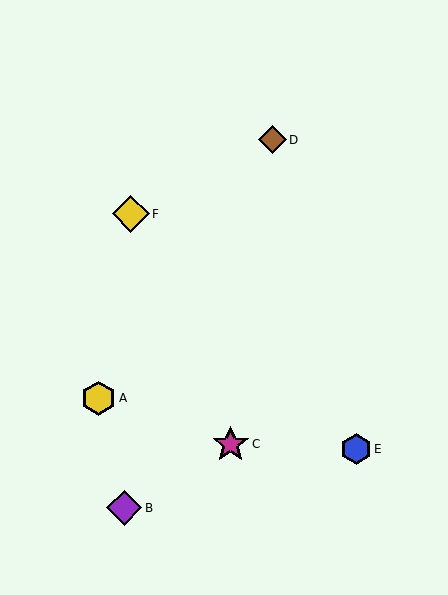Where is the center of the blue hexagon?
The center of the blue hexagon is at (356, 449).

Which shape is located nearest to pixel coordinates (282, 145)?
The brown diamond (labeled D) at (272, 140) is nearest to that location.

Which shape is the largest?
The yellow diamond (labeled F) is the largest.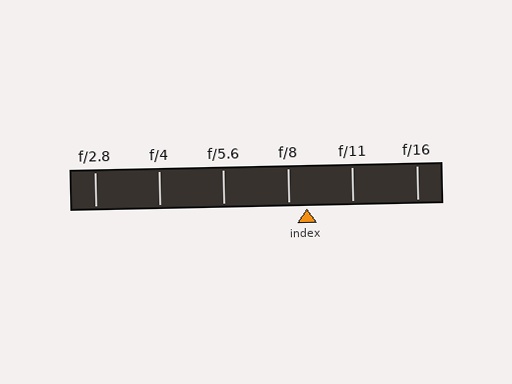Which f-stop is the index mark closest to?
The index mark is closest to f/8.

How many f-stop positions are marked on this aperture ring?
There are 6 f-stop positions marked.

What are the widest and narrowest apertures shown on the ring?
The widest aperture shown is f/2.8 and the narrowest is f/16.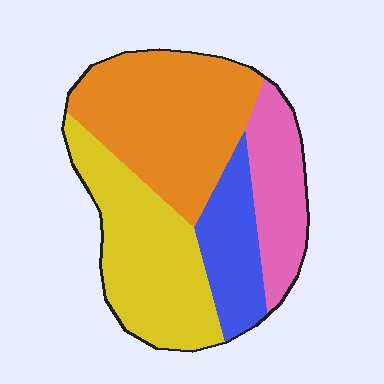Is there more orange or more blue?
Orange.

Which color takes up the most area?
Orange, at roughly 35%.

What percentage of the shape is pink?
Pink takes up about one sixth (1/6) of the shape.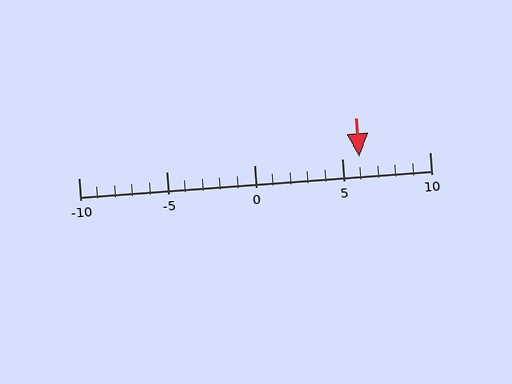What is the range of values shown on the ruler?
The ruler shows values from -10 to 10.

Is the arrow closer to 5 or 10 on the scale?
The arrow is closer to 5.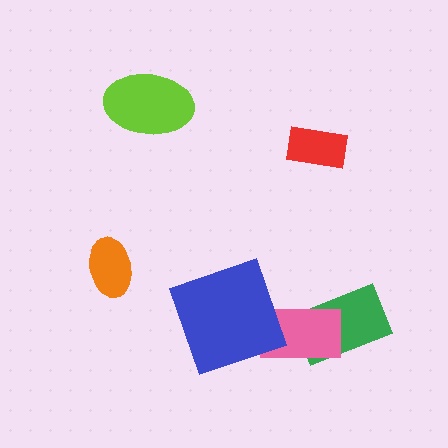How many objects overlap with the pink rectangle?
2 objects overlap with the pink rectangle.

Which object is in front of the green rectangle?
The pink rectangle is in front of the green rectangle.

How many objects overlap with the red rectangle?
0 objects overlap with the red rectangle.